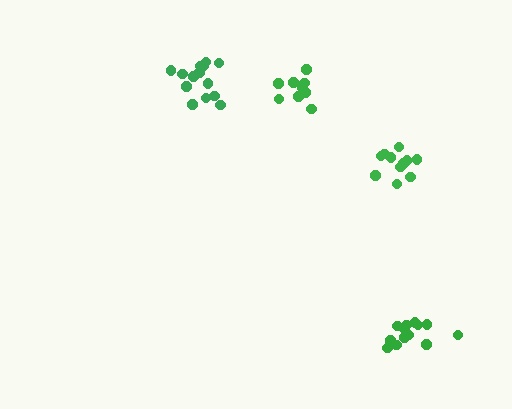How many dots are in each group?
Group 1: 9 dots, Group 2: 11 dots, Group 3: 13 dots, Group 4: 14 dots (47 total).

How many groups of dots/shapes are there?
There are 4 groups.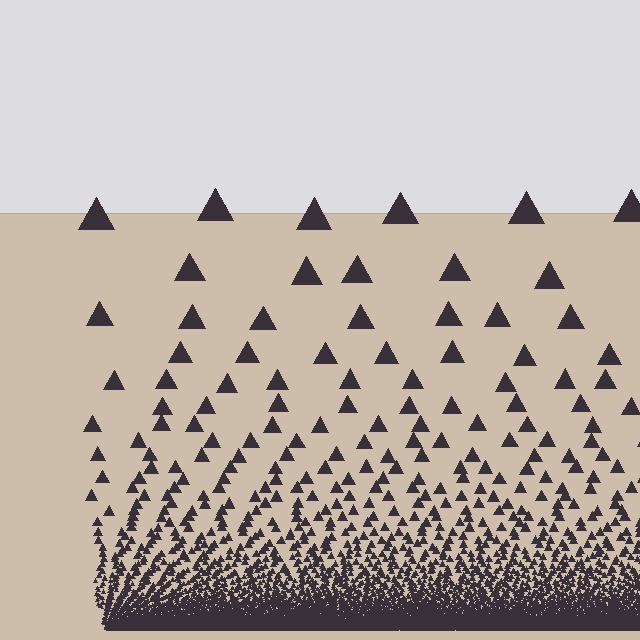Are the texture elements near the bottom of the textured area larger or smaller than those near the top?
Smaller. The gradient is inverted — elements near the bottom are smaller and denser.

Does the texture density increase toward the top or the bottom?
Density increases toward the bottom.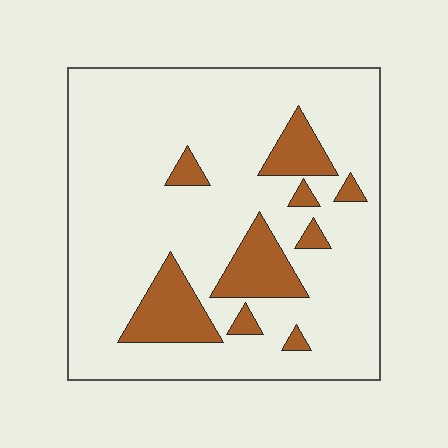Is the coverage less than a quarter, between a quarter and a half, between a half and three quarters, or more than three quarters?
Less than a quarter.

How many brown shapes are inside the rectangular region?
9.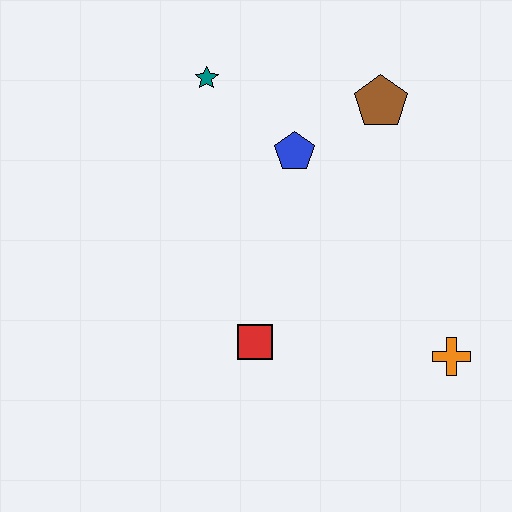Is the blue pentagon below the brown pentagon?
Yes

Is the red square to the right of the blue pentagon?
No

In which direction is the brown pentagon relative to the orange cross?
The brown pentagon is above the orange cross.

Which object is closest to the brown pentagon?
The blue pentagon is closest to the brown pentagon.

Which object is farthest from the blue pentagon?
The orange cross is farthest from the blue pentagon.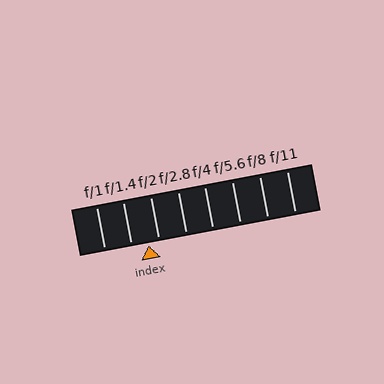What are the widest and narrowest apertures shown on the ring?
The widest aperture shown is f/1 and the narrowest is f/11.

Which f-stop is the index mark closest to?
The index mark is closest to f/2.